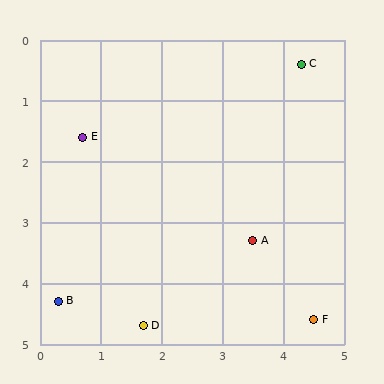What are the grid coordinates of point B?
Point B is at approximately (0.3, 4.3).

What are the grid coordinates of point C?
Point C is at approximately (4.3, 0.4).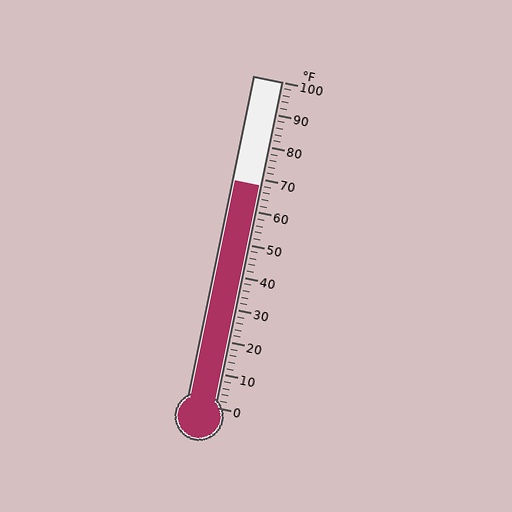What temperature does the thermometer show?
The thermometer shows approximately 68°F.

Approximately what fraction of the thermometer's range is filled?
The thermometer is filled to approximately 70% of its range.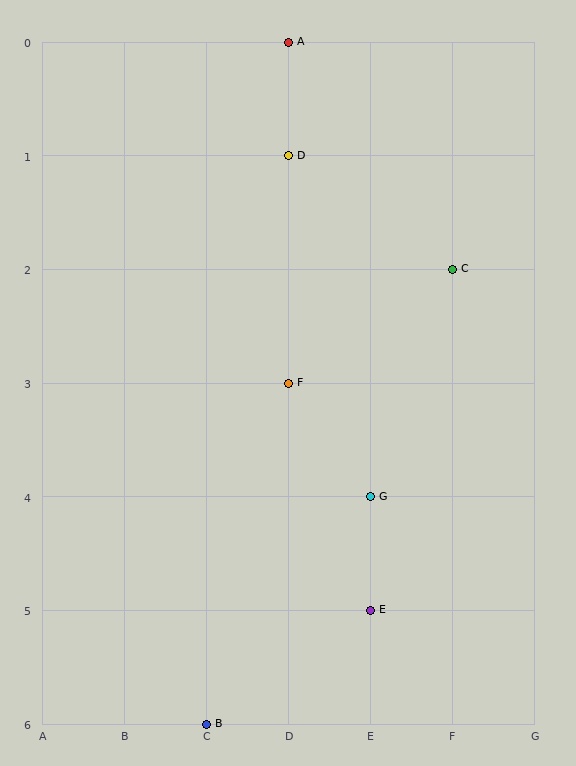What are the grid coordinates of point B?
Point B is at grid coordinates (C, 6).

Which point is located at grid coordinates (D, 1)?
Point D is at (D, 1).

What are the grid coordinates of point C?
Point C is at grid coordinates (F, 2).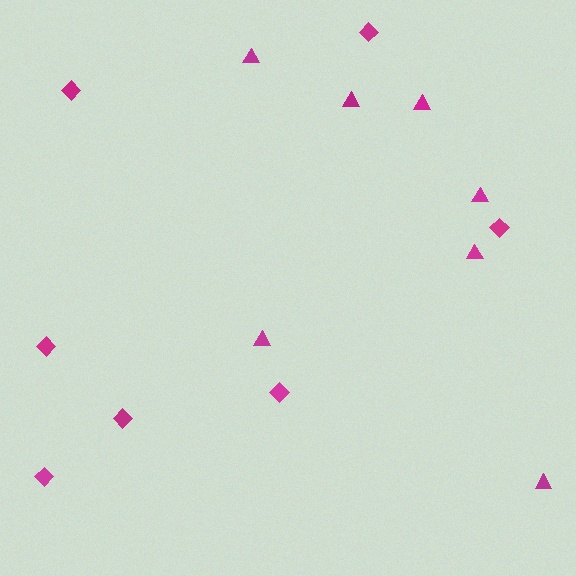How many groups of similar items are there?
There are 2 groups: one group of triangles (7) and one group of diamonds (7).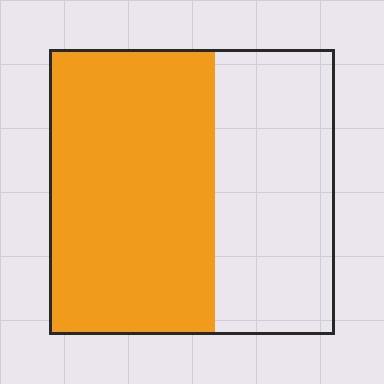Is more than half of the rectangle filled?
Yes.